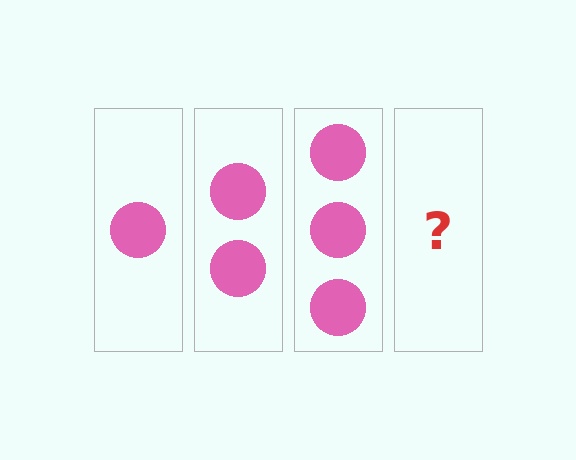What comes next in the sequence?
The next element should be 4 circles.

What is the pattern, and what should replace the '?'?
The pattern is that each step adds one more circle. The '?' should be 4 circles.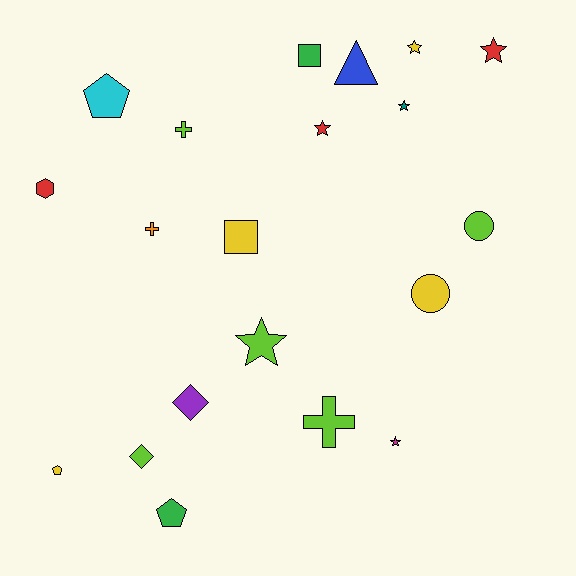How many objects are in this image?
There are 20 objects.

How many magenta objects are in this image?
There is 1 magenta object.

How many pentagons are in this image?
There are 3 pentagons.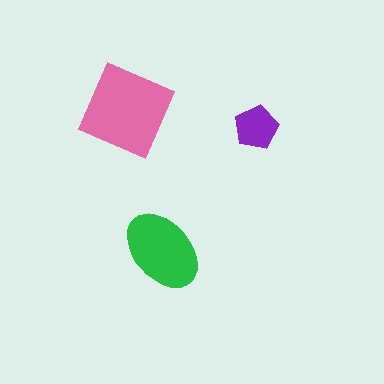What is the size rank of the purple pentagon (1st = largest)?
3rd.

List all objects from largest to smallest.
The pink diamond, the green ellipse, the purple pentagon.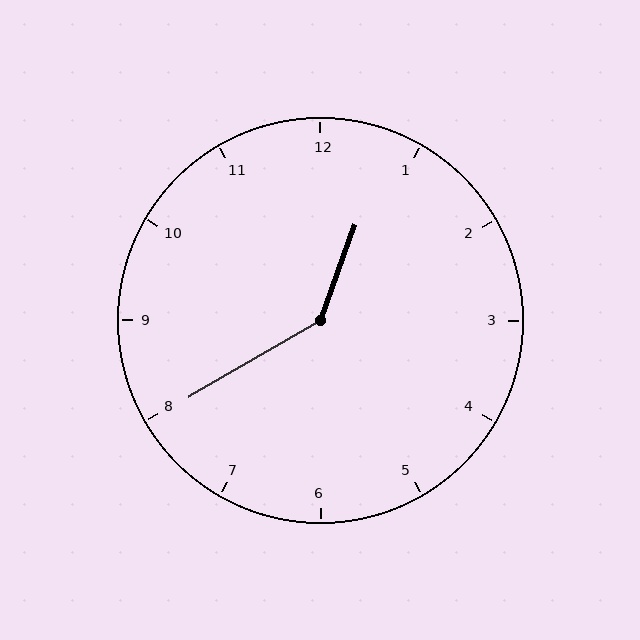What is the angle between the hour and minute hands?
Approximately 140 degrees.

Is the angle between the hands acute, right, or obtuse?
It is obtuse.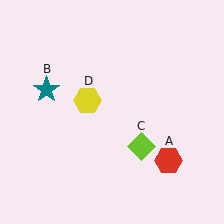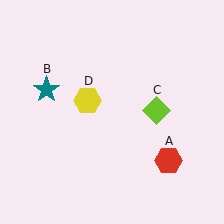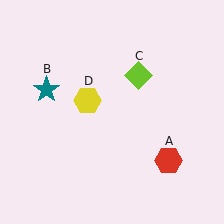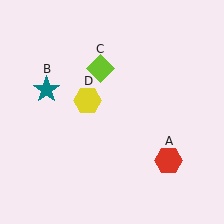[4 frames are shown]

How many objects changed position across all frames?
1 object changed position: lime diamond (object C).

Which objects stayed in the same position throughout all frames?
Red hexagon (object A) and teal star (object B) and yellow hexagon (object D) remained stationary.